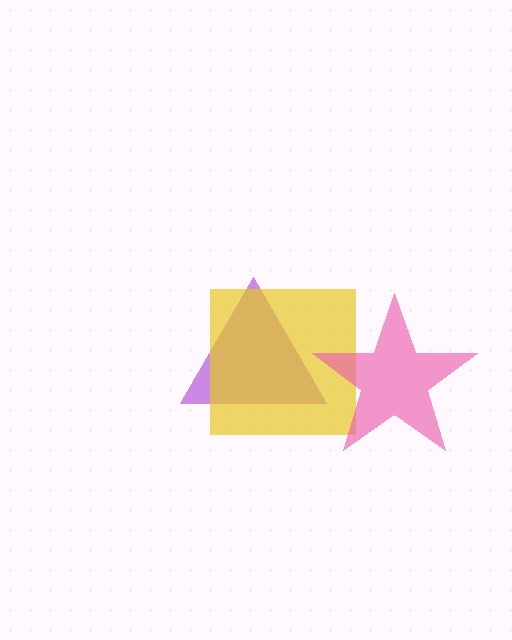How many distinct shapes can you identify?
There are 3 distinct shapes: a purple triangle, a yellow square, a pink star.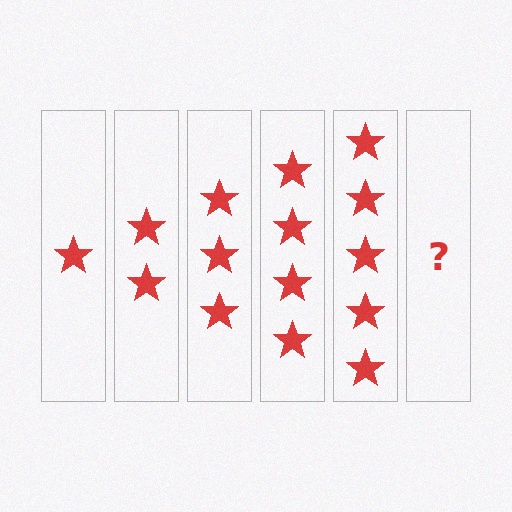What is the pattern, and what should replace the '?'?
The pattern is that each step adds one more star. The '?' should be 6 stars.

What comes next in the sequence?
The next element should be 6 stars.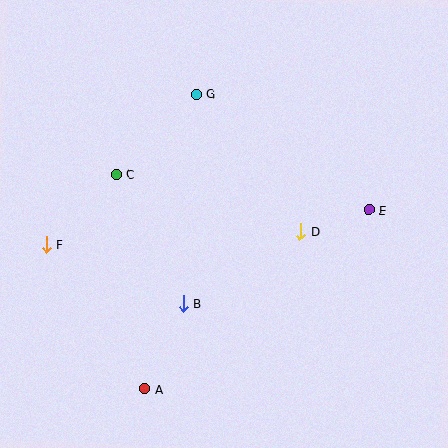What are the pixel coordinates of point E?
Point E is at (369, 210).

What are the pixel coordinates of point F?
Point F is at (46, 244).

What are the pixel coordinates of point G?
Point G is at (196, 94).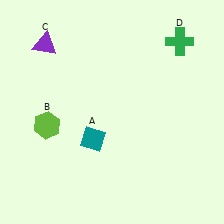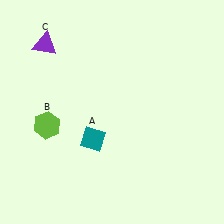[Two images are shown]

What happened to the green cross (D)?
The green cross (D) was removed in Image 2. It was in the top-right area of Image 1.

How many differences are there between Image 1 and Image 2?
There is 1 difference between the two images.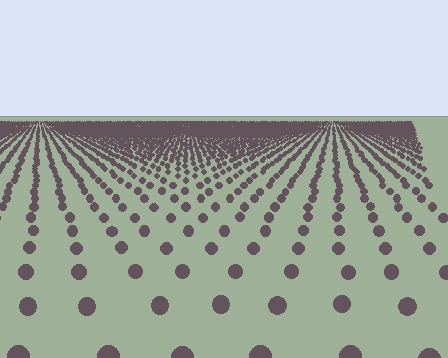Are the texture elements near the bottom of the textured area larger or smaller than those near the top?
Larger. Near the bottom, elements are closer to the viewer and appear at a bigger on-screen size.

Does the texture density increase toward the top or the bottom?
Density increases toward the top.